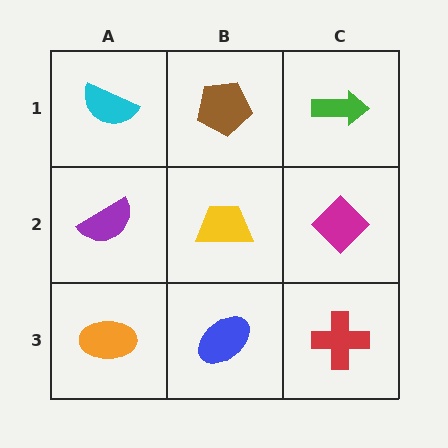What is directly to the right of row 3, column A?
A blue ellipse.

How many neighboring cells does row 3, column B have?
3.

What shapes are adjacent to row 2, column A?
A cyan semicircle (row 1, column A), an orange ellipse (row 3, column A), a yellow trapezoid (row 2, column B).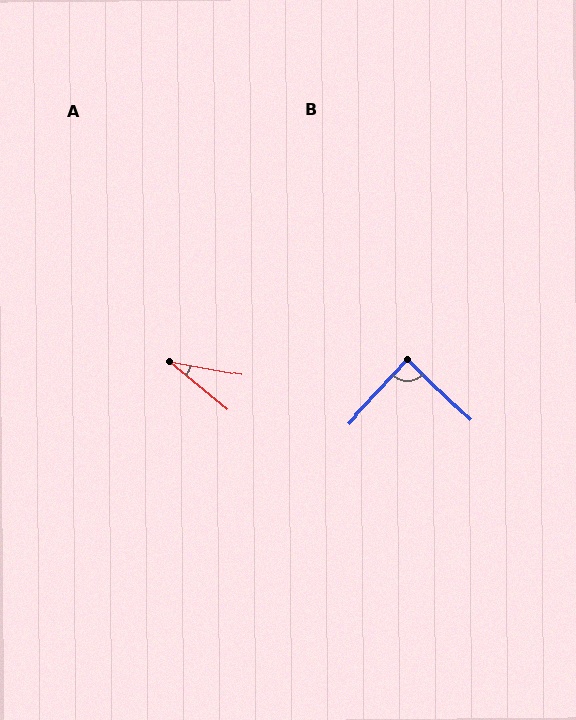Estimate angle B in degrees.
Approximately 88 degrees.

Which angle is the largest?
B, at approximately 88 degrees.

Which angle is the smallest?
A, at approximately 29 degrees.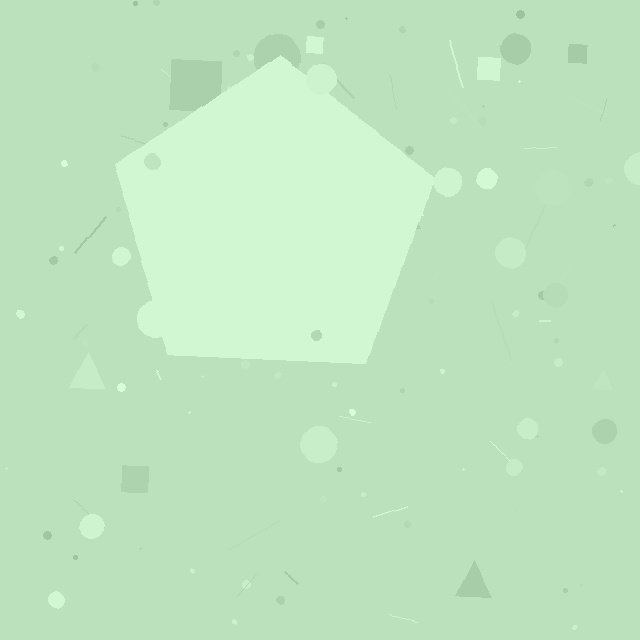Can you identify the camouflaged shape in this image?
The camouflaged shape is a pentagon.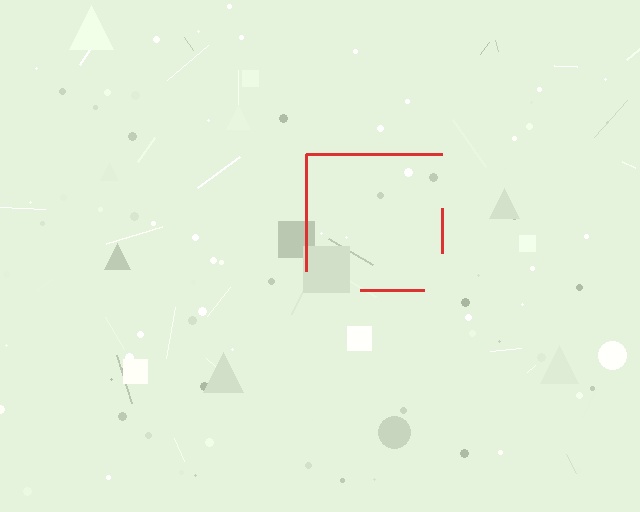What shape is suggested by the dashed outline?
The dashed outline suggests a square.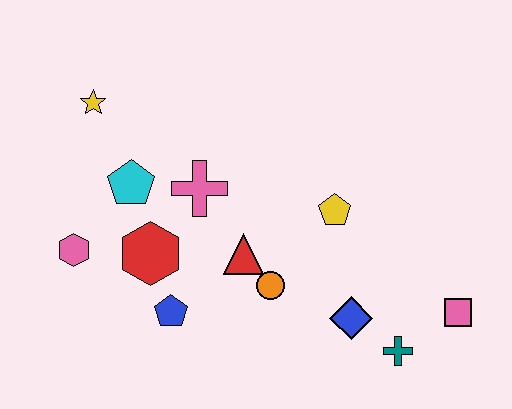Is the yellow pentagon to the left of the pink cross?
No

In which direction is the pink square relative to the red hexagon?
The pink square is to the right of the red hexagon.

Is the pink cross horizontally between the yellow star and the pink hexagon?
No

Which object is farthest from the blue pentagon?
The pink square is farthest from the blue pentagon.